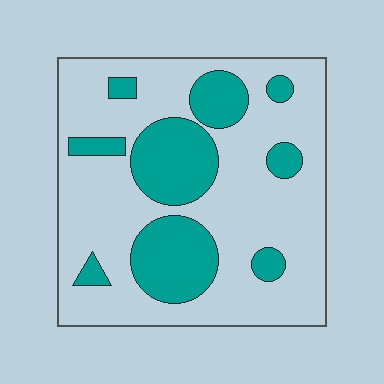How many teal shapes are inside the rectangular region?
9.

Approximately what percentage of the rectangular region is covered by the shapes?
Approximately 30%.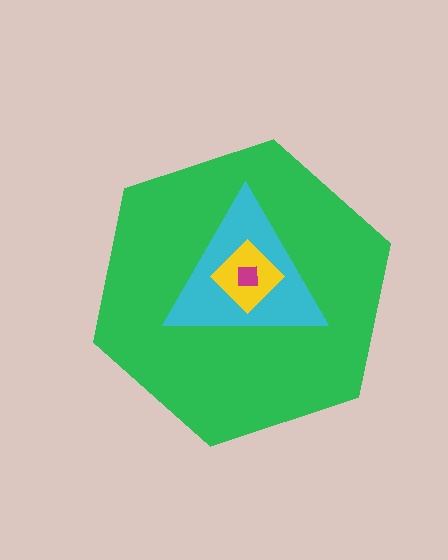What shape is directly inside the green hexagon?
The cyan triangle.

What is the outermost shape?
The green hexagon.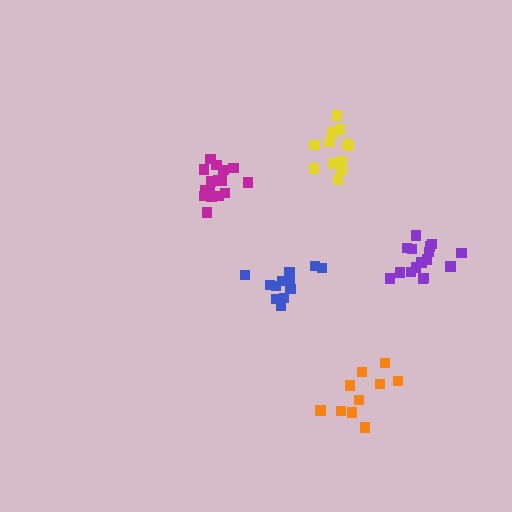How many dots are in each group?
Group 1: 16 dots, Group 2: 12 dots, Group 3: 16 dots, Group 4: 10 dots, Group 5: 12 dots (66 total).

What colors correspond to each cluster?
The clusters are colored: magenta, yellow, purple, orange, blue.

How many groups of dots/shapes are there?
There are 5 groups.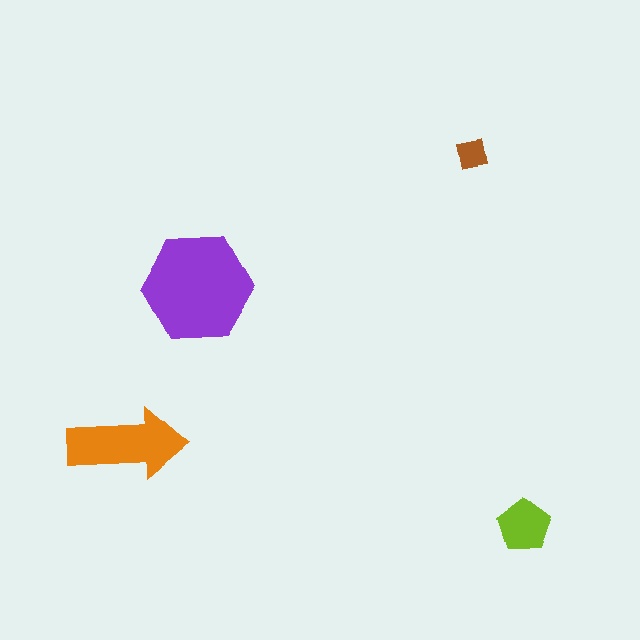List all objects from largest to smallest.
The purple hexagon, the orange arrow, the lime pentagon, the brown square.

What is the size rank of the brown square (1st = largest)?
4th.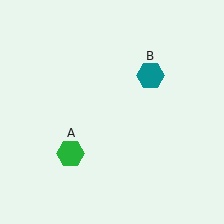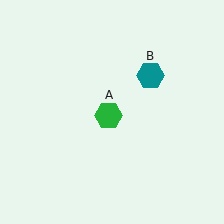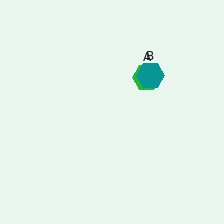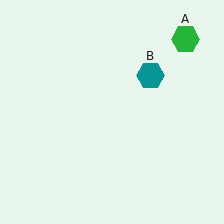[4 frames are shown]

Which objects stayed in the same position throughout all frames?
Teal hexagon (object B) remained stationary.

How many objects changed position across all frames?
1 object changed position: green hexagon (object A).